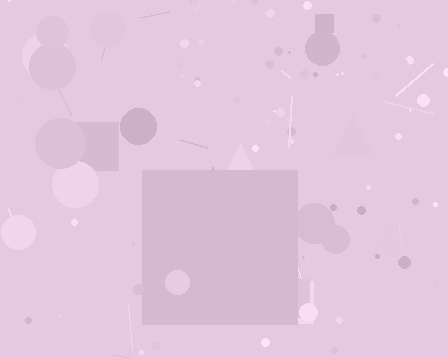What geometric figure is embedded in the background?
A square is embedded in the background.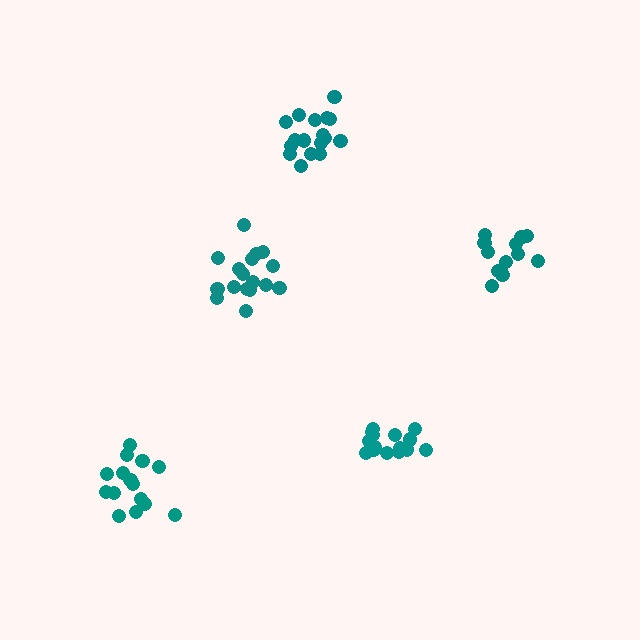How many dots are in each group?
Group 1: 15 dots, Group 2: 15 dots, Group 3: 13 dots, Group 4: 17 dots, Group 5: 17 dots (77 total).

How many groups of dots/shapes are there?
There are 5 groups.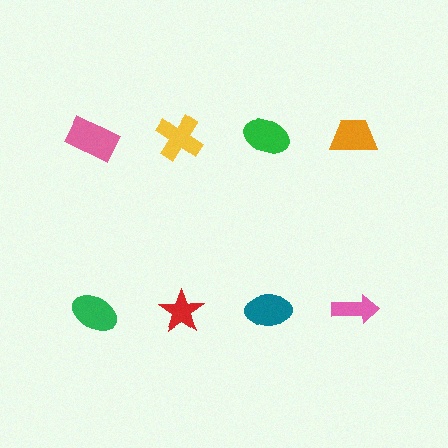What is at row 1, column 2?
A yellow cross.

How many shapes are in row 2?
4 shapes.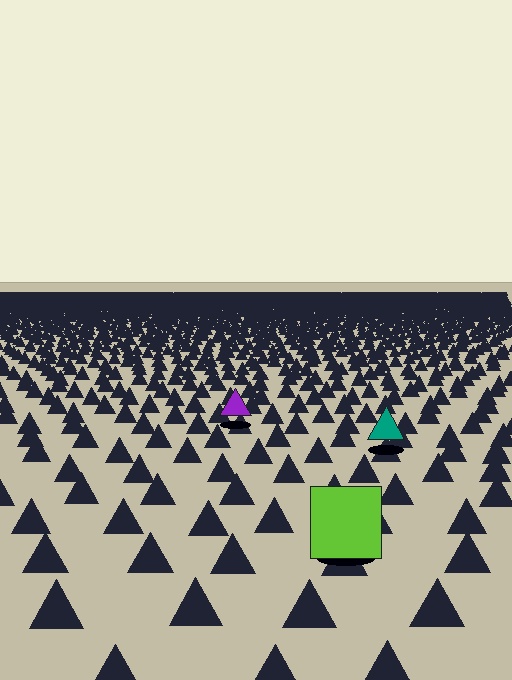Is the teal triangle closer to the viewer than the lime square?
No. The lime square is closer — you can tell from the texture gradient: the ground texture is coarser near it.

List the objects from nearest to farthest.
From nearest to farthest: the lime square, the teal triangle, the purple triangle.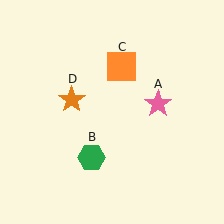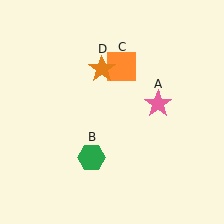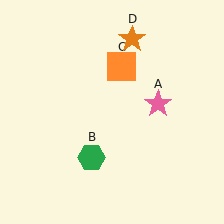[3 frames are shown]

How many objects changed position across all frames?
1 object changed position: orange star (object D).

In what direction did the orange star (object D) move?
The orange star (object D) moved up and to the right.